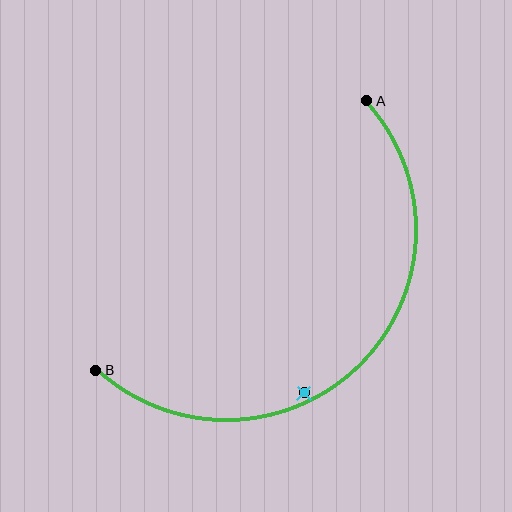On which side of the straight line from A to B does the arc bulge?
The arc bulges below and to the right of the straight line connecting A and B.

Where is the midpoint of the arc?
The arc midpoint is the point on the curve farthest from the straight line joining A and B. It sits below and to the right of that line.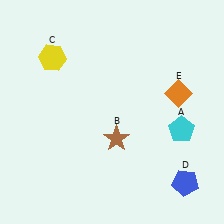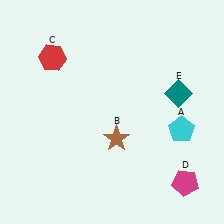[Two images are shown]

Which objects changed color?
C changed from yellow to red. D changed from blue to magenta. E changed from orange to teal.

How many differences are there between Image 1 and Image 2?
There are 3 differences between the two images.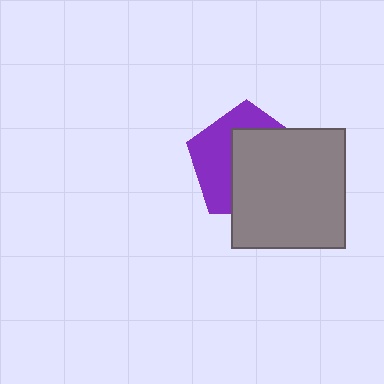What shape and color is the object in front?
The object in front is a gray rectangle.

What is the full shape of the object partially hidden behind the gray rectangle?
The partially hidden object is a purple pentagon.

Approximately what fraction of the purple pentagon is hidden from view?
Roughly 58% of the purple pentagon is hidden behind the gray rectangle.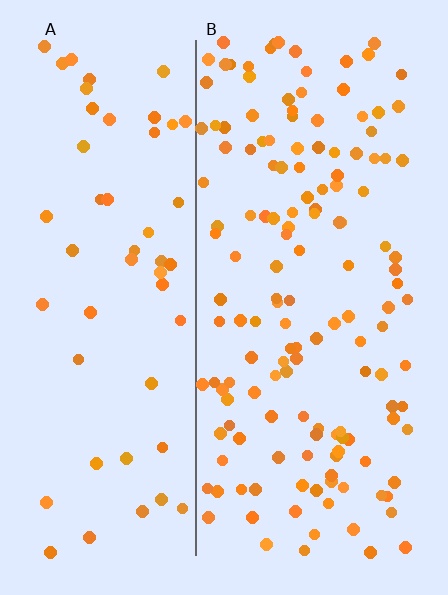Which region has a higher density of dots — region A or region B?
B (the right).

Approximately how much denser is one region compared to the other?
Approximately 2.7× — region B over region A.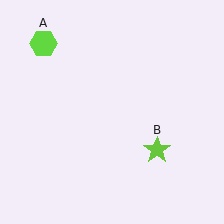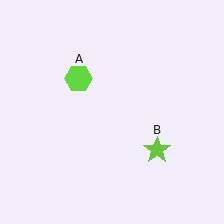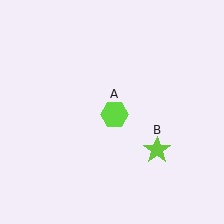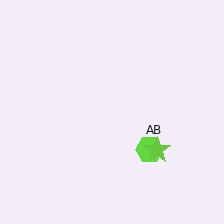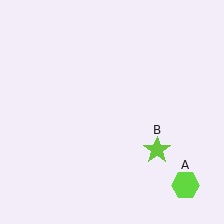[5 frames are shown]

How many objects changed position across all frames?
1 object changed position: lime hexagon (object A).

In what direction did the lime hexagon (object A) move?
The lime hexagon (object A) moved down and to the right.